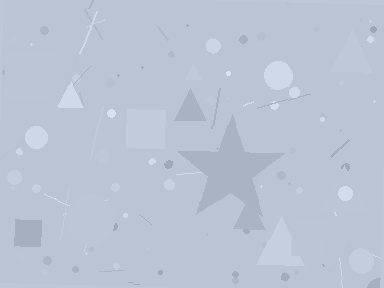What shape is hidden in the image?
A star is hidden in the image.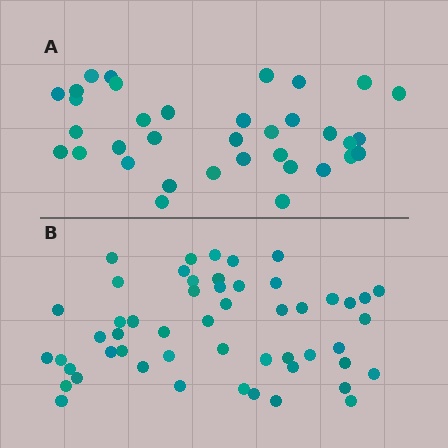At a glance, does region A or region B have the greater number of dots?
Region B (the bottom region) has more dots.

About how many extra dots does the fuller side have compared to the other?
Region B has approximately 15 more dots than region A.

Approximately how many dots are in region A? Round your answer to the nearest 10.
About 40 dots. (The exact count is 35, which rounds to 40.)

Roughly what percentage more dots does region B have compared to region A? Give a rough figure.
About 50% more.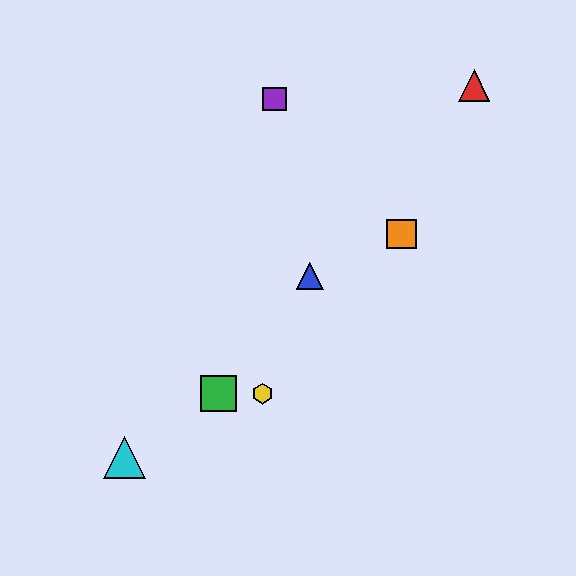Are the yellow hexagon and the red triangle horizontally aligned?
No, the yellow hexagon is at y≈394 and the red triangle is at y≈85.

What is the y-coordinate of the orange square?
The orange square is at y≈234.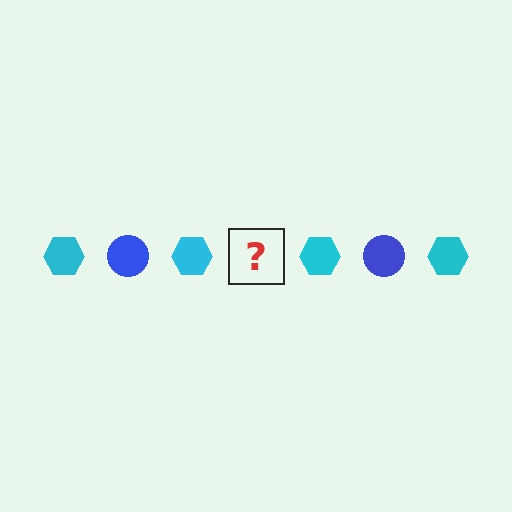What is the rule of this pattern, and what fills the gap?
The rule is that the pattern alternates between cyan hexagon and blue circle. The gap should be filled with a blue circle.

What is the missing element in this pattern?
The missing element is a blue circle.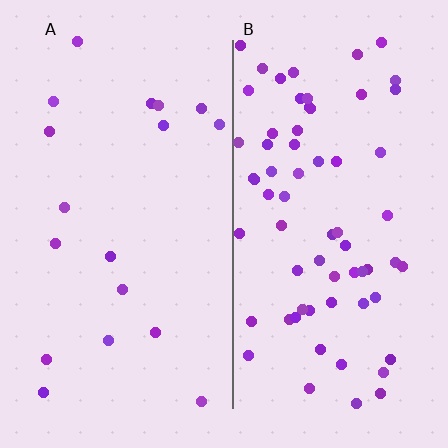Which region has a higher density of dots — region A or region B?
B (the right).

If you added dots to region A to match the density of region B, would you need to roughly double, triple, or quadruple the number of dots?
Approximately quadruple.